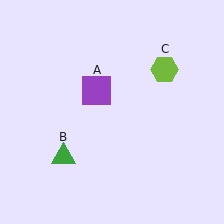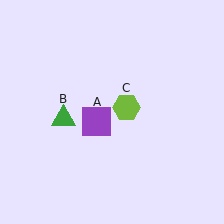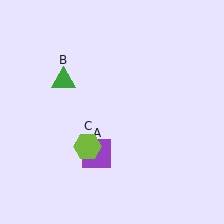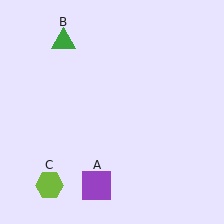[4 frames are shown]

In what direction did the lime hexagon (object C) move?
The lime hexagon (object C) moved down and to the left.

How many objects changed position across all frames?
3 objects changed position: purple square (object A), green triangle (object B), lime hexagon (object C).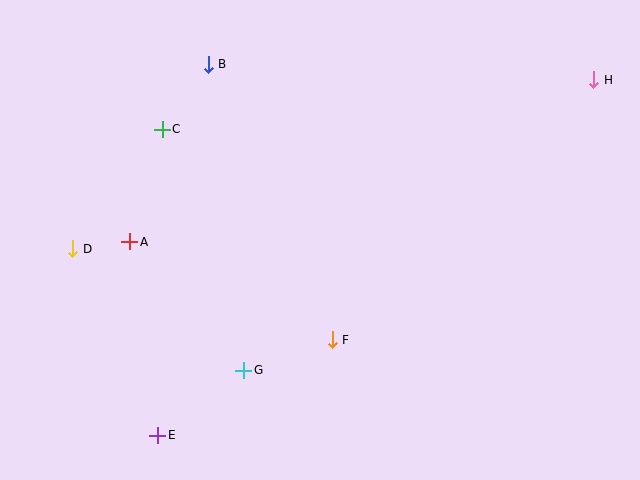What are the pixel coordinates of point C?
Point C is at (162, 129).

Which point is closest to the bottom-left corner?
Point E is closest to the bottom-left corner.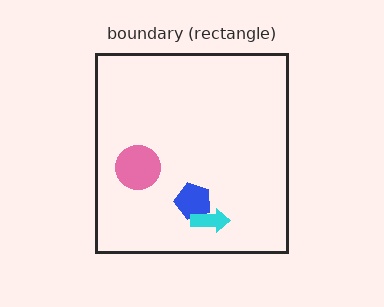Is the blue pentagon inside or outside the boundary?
Inside.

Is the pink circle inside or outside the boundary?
Inside.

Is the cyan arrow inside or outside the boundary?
Inside.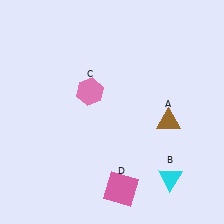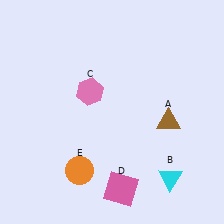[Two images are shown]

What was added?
An orange circle (E) was added in Image 2.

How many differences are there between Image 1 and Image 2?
There is 1 difference between the two images.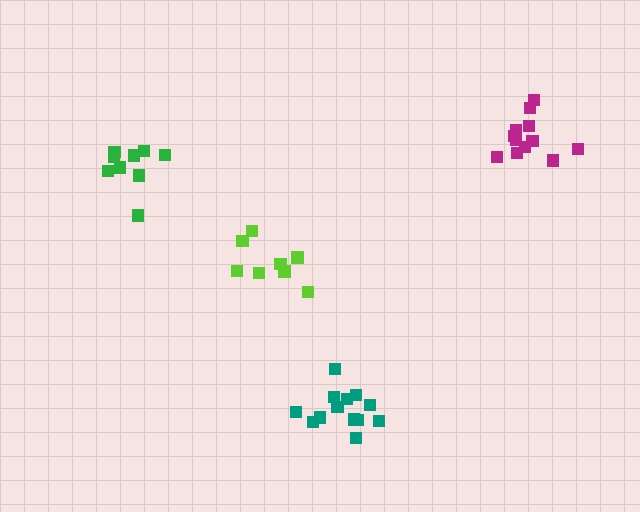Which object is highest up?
The magenta cluster is topmost.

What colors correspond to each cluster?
The clusters are colored: teal, lime, green, magenta.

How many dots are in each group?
Group 1: 13 dots, Group 2: 8 dots, Group 3: 9 dots, Group 4: 12 dots (42 total).